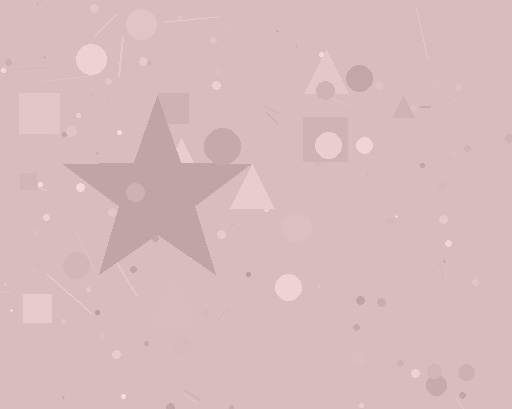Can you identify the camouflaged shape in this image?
The camouflaged shape is a star.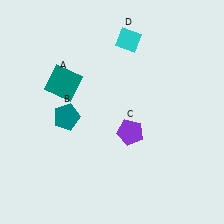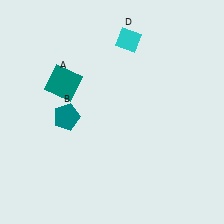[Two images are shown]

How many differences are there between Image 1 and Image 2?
There is 1 difference between the two images.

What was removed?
The purple pentagon (C) was removed in Image 2.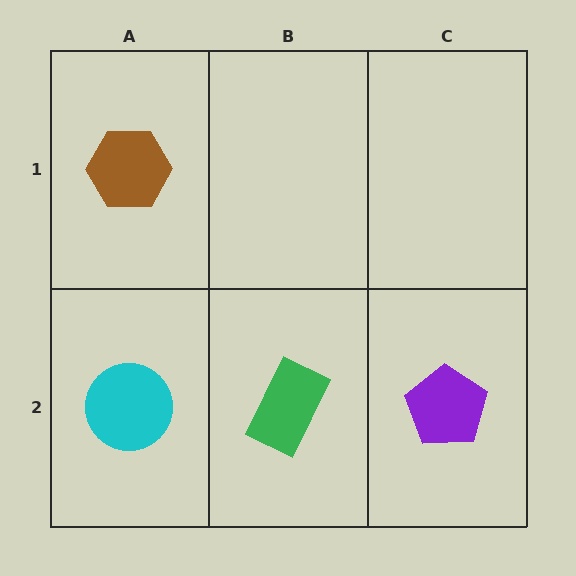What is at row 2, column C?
A purple pentagon.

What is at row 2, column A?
A cyan circle.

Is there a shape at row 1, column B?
No, that cell is empty.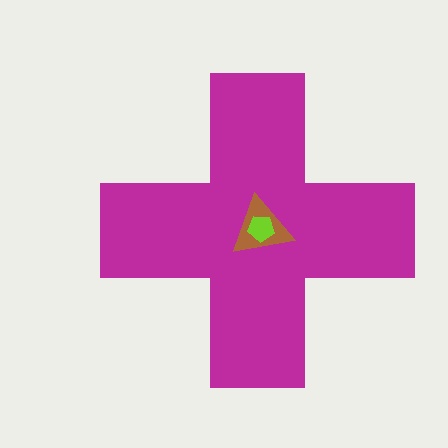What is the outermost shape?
The magenta cross.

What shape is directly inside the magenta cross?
The brown triangle.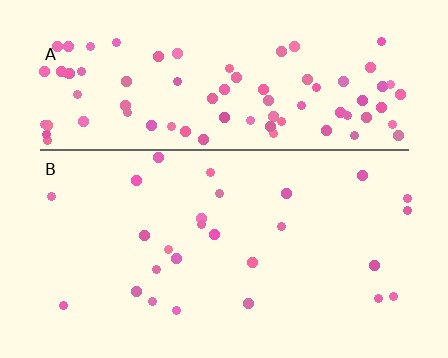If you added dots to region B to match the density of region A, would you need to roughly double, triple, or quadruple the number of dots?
Approximately triple.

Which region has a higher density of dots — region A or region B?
A (the top).